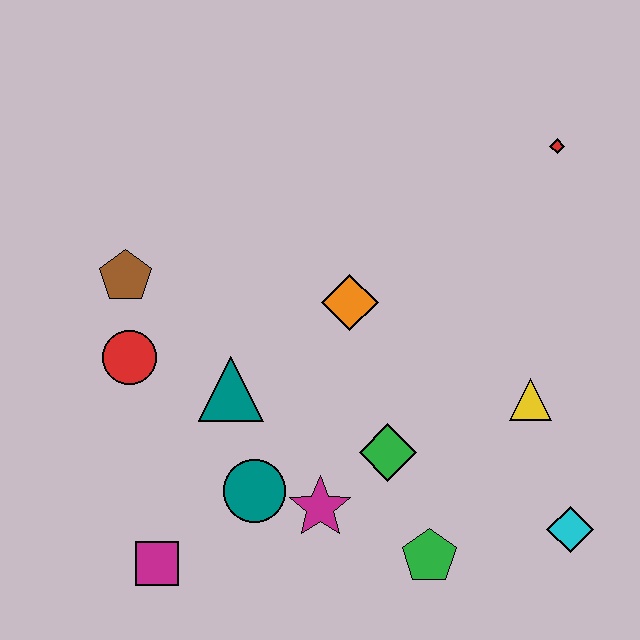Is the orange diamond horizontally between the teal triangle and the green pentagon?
Yes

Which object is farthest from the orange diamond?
The magenta square is farthest from the orange diamond.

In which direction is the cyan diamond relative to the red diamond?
The cyan diamond is below the red diamond.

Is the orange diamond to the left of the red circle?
No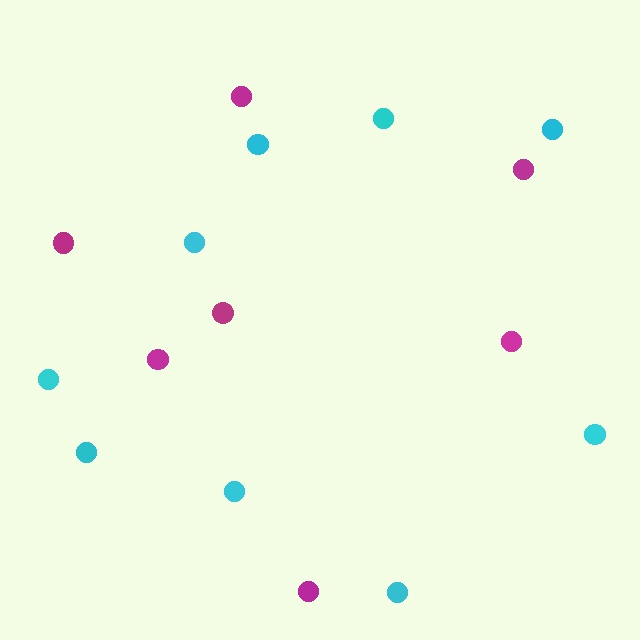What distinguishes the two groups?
There are 2 groups: one group of cyan circles (9) and one group of magenta circles (7).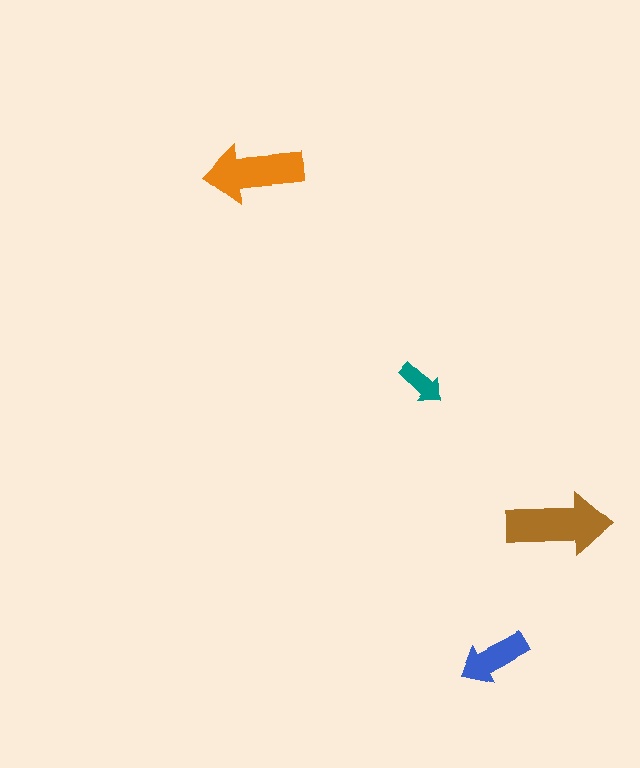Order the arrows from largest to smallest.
the brown one, the orange one, the blue one, the teal one.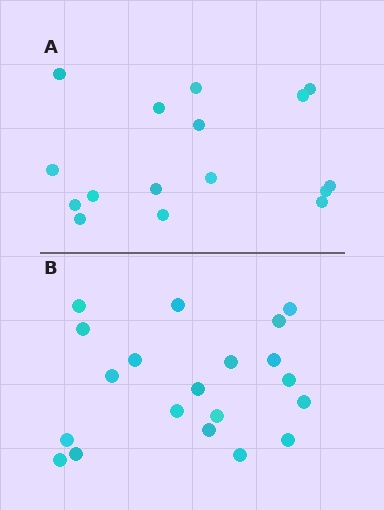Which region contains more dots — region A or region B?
Region B (the bottom region) has more dots.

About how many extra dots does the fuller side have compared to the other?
Region B has about 4 more dots than region A.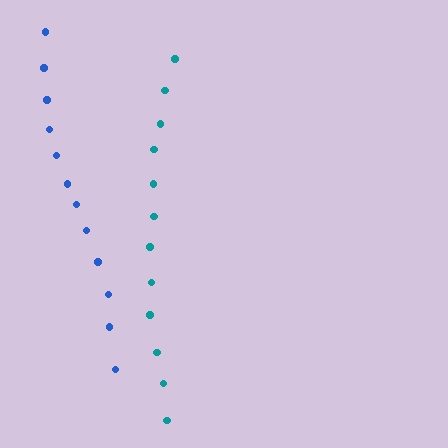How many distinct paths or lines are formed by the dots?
There are 2 distinct paths.